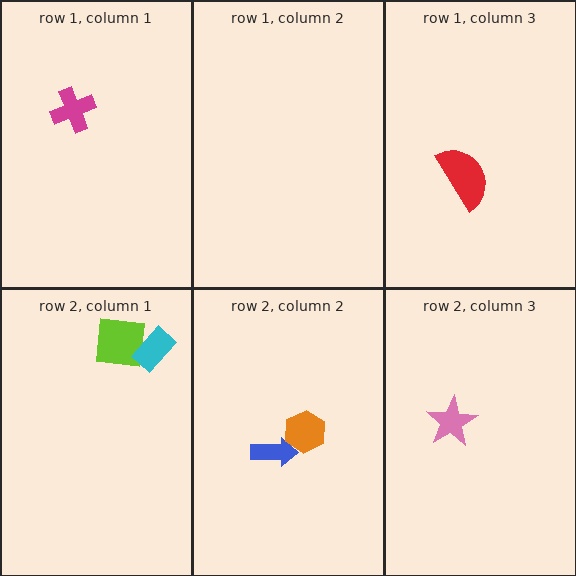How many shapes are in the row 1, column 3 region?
1.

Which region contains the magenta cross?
The row 1, column 1 region.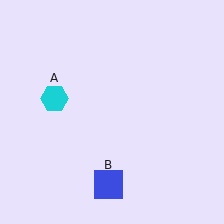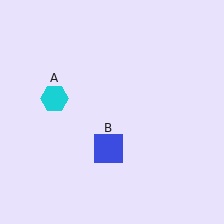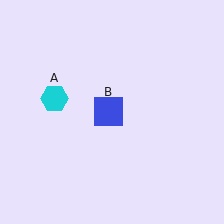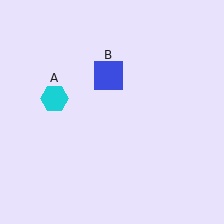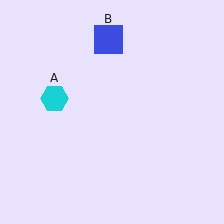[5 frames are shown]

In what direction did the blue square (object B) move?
The blue square (object B) moved up.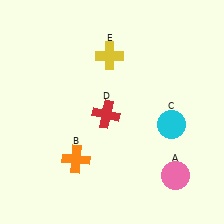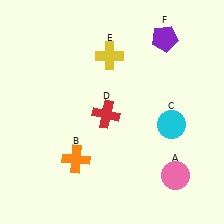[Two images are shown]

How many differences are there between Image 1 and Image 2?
There is 1 difference between the two images.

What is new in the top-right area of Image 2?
A purple pentagon (F) was added in the top-right area of Image 2.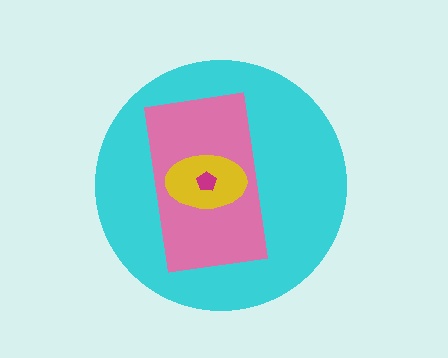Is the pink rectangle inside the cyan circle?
Yes.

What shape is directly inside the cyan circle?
The pink rectangle.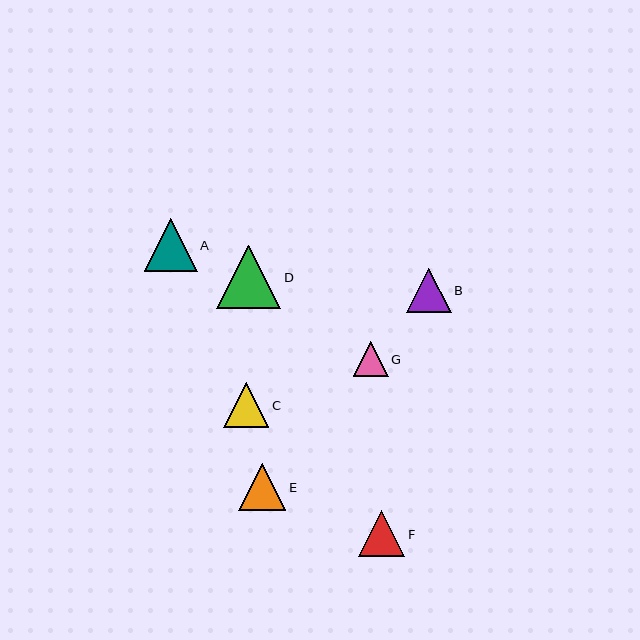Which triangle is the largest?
Triangle D is the largest with a size of approximately 64 pixels.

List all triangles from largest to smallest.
From largest to smallest: D, A, E, F, C, B, G.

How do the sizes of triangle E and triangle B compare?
Triangle E and triangle B are approximately the same size.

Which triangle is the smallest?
Triangle G is the smallest with a size of approximately 35 pixels.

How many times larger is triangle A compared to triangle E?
Triangle A is approximately 1.1 times the size of triangle E.